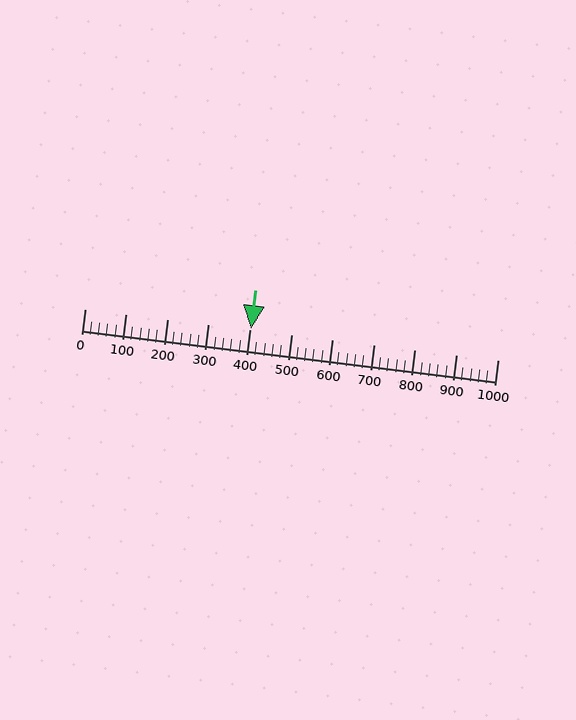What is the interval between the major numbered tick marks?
The major tick marks are spaced 100 units apart.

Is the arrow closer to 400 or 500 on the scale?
The arrow is closer to 400.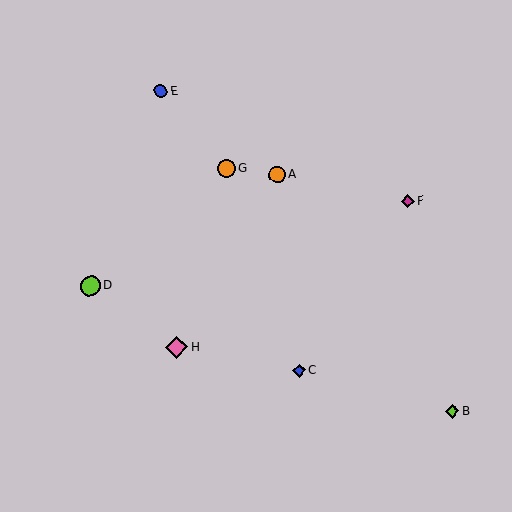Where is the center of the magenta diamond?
The center of the magenta diamond is at (408, 201).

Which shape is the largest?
The pink diamond (labeled H) is the largest.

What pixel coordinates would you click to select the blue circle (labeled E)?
Click at (161, 91) to select the blue circle E.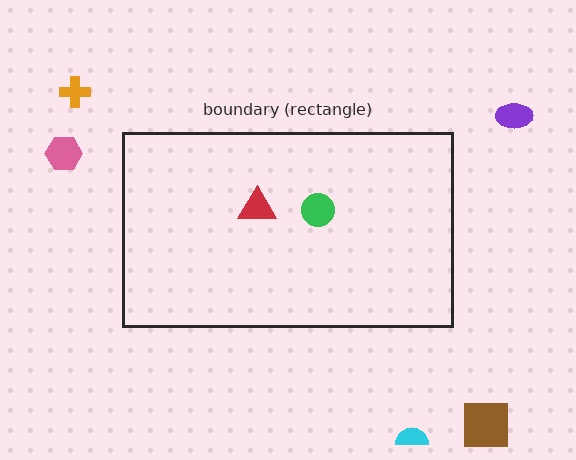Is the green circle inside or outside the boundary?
Inside.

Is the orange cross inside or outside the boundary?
Outside.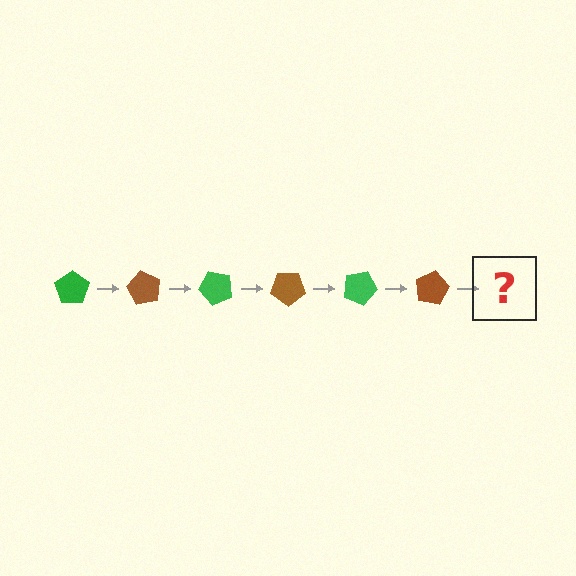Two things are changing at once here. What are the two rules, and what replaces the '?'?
The two rules are that it rotates 60 degrees each step and the color cycles through green and brown. The '?' should be a green pentagon, rotated 360 degrees from the start.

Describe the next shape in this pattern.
It should be a green pentagon, rotated 360 degrees from the start.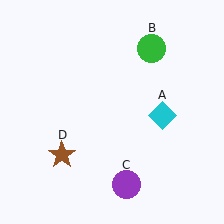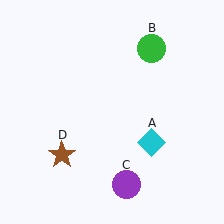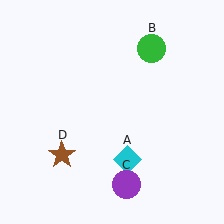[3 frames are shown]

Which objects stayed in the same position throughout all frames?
Green circle (object B) and purple circle (object C) and brown star (object D) remained stationary.